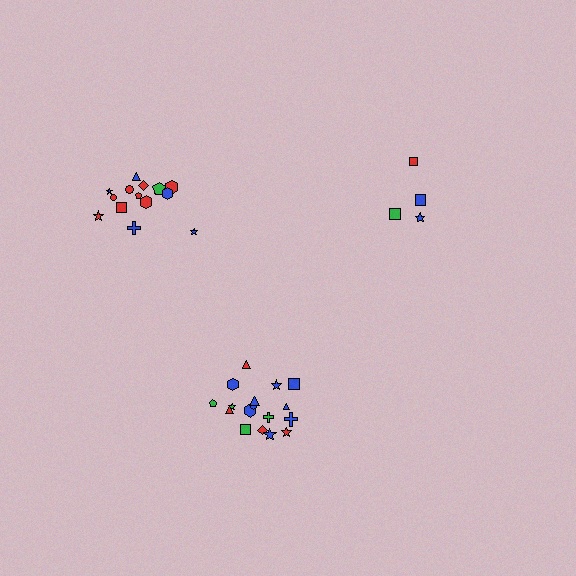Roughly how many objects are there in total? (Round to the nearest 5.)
Roughly 35 objects in total.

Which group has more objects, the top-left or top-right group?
The top-left group.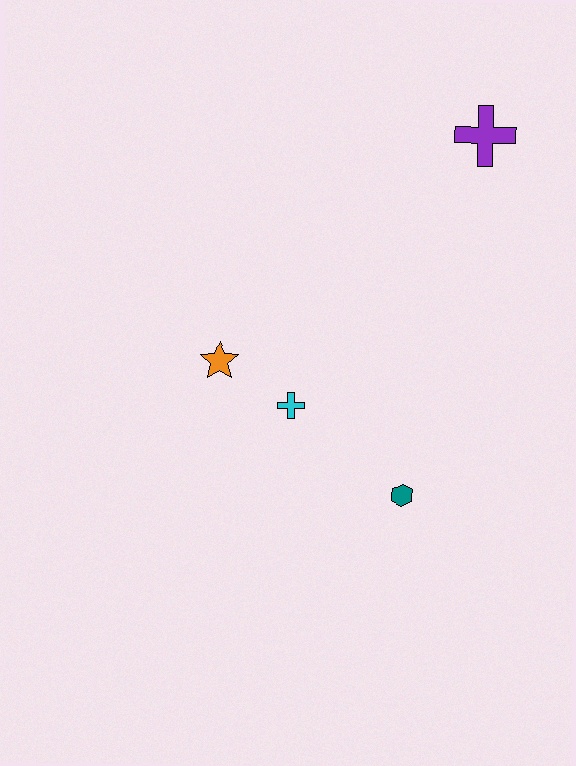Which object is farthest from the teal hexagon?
The purple cross is farthest from the teal hexagon.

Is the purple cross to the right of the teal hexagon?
Yes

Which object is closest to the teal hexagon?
The cyan cross is closest to the teal hexagon.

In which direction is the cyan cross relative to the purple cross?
The cyan cross is below the purple cross.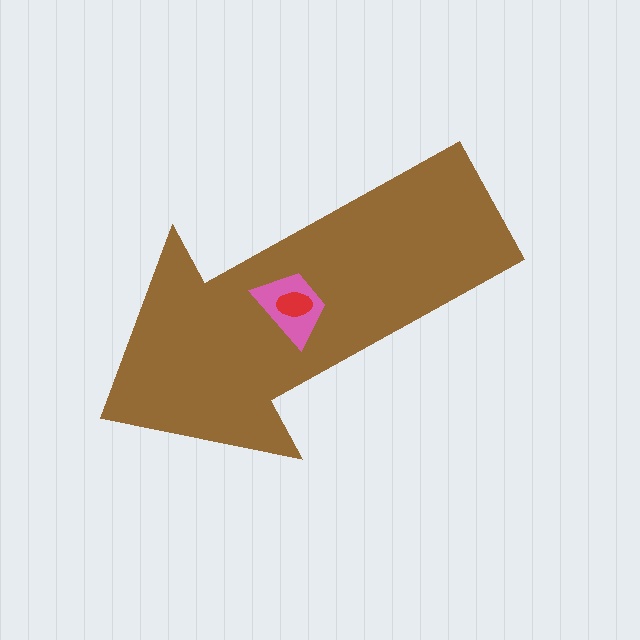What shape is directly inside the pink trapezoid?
The red ellipse.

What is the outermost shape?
The brown arrow.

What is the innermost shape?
The red ellipse.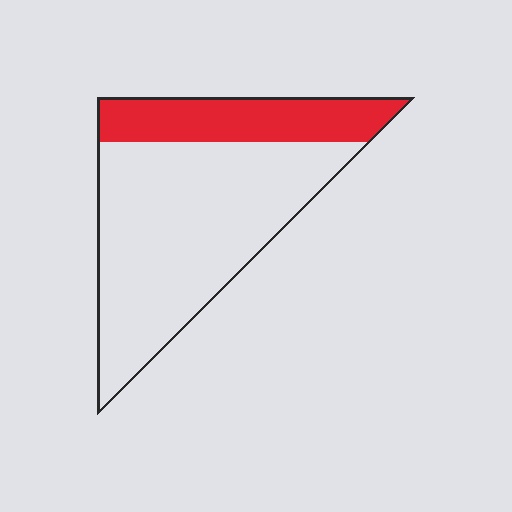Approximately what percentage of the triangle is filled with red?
Approximately 25%.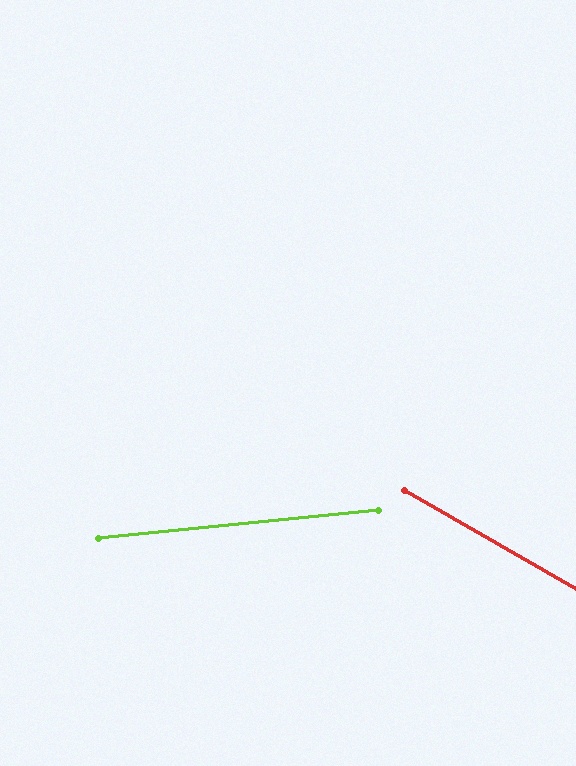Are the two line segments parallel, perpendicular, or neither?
Neither parallel nor perpendicular — they differ by about 36°.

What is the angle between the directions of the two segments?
Approximately 36 degrees.